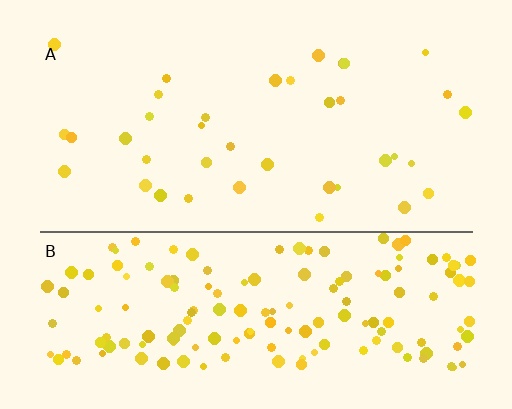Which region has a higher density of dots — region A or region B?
B (the bottom).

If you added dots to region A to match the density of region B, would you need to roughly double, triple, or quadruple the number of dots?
Approximately quadruple.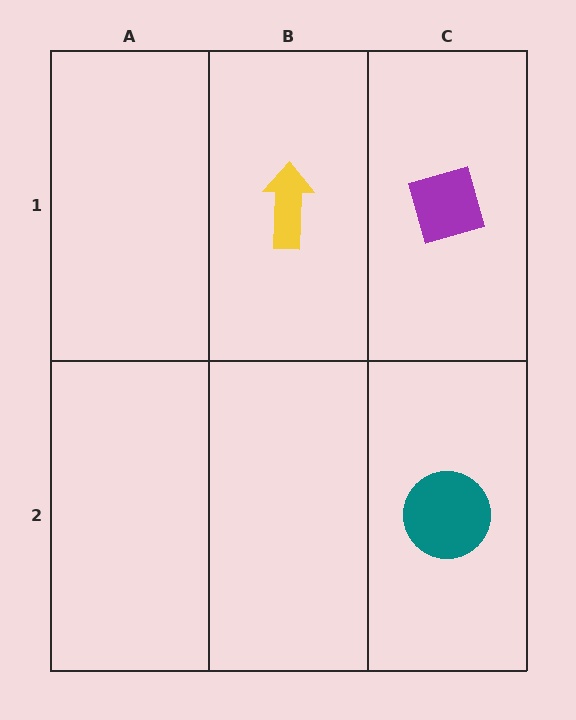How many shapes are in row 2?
1 shape.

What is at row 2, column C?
A teal circle.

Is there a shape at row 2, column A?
No, that cell is empty.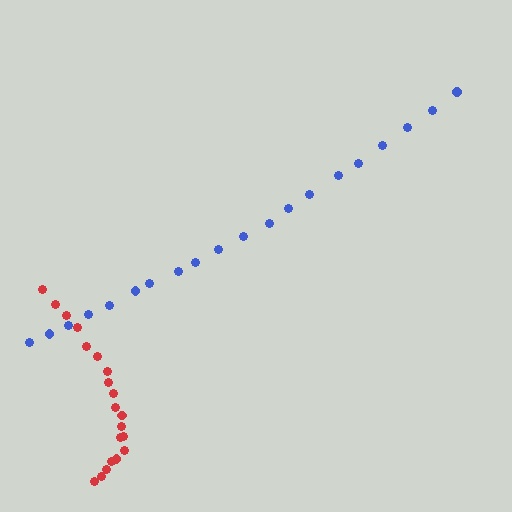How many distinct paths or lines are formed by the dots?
There are 2 distinct paths.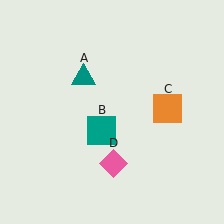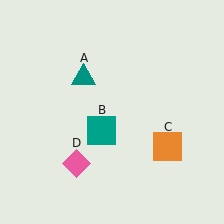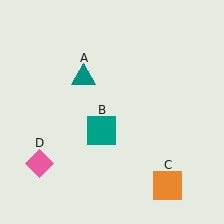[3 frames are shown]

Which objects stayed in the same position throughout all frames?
Teal triangle (object A) and teal square (object B) remained stationary.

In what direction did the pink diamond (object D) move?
The pink diamond (object D) moved left.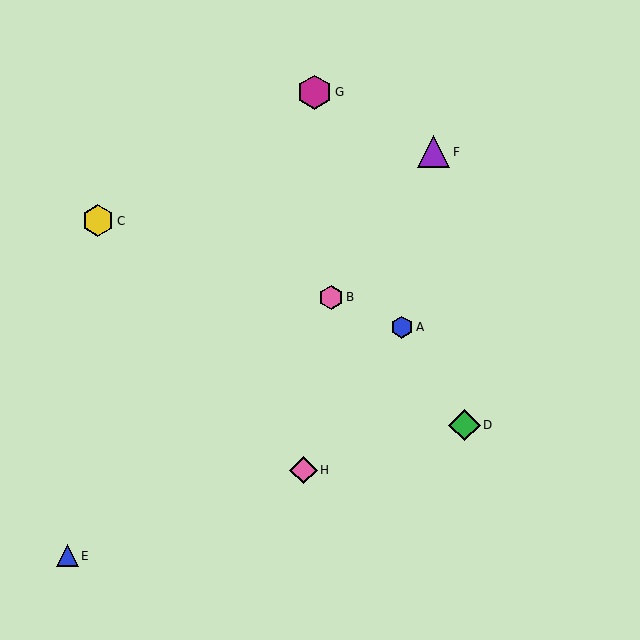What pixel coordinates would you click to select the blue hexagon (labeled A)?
Click at (402, 327) to select the blue hexagon A.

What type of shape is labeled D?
Shape D is a green diamond.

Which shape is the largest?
The magenta hexagon (labeled G) is the largest.